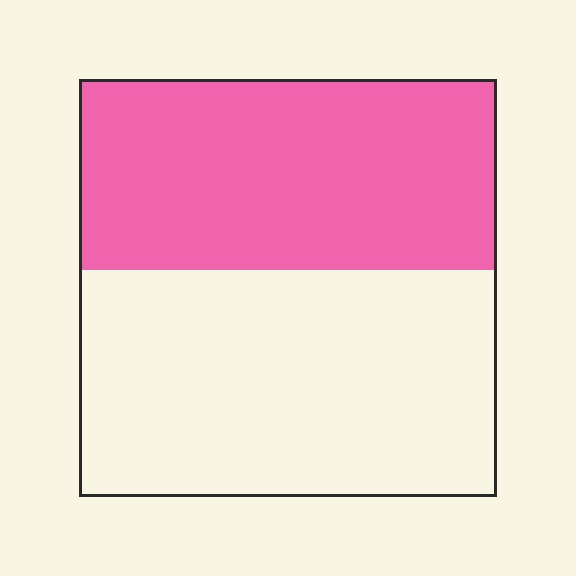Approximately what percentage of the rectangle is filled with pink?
Approximately 45%.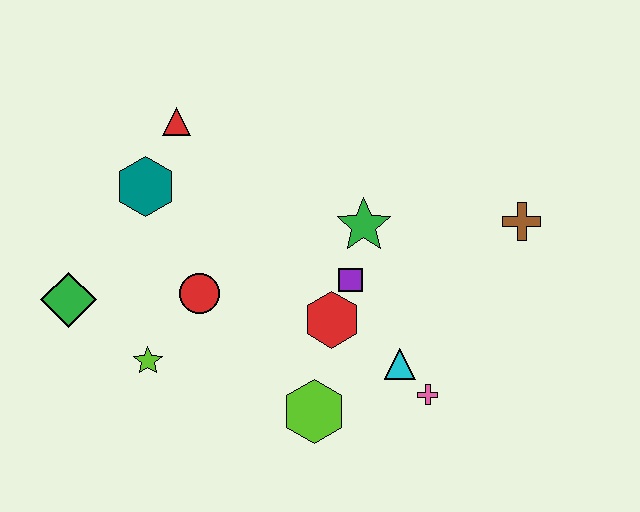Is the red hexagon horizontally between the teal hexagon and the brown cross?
Yes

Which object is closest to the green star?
The purple square is closest to the green star.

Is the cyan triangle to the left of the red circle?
No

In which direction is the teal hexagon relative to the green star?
The teal hexagon is to the left of the green star.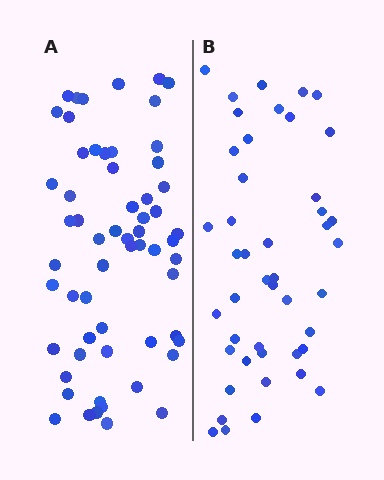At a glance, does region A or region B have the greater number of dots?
Region A (the left region) has more dots.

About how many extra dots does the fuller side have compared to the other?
Region A has approximately 15 more dots than region B.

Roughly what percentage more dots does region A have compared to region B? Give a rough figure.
About 35% more.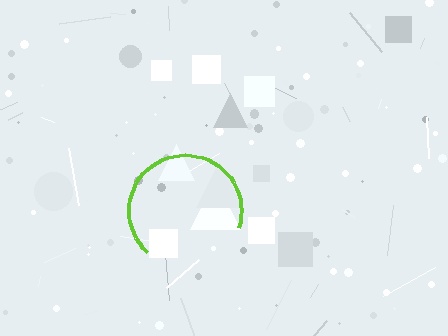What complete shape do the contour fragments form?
The contour fragments form a circle.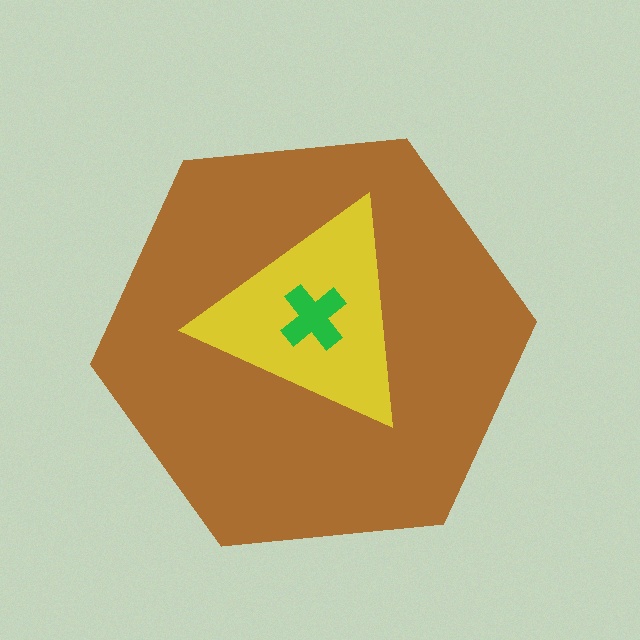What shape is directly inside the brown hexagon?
The yellow triangle.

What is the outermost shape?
The brown hexagon.